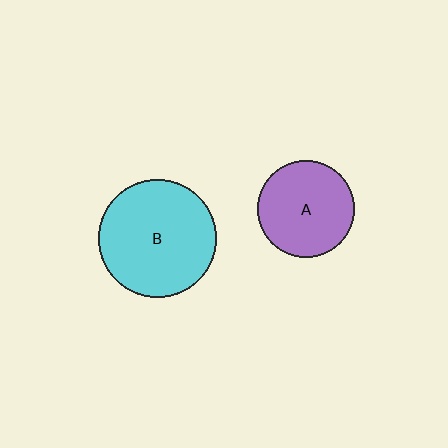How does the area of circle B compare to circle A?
Approximately 1.5 times.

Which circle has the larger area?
Circle B (cyan).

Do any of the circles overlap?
No, none of the circles overlap.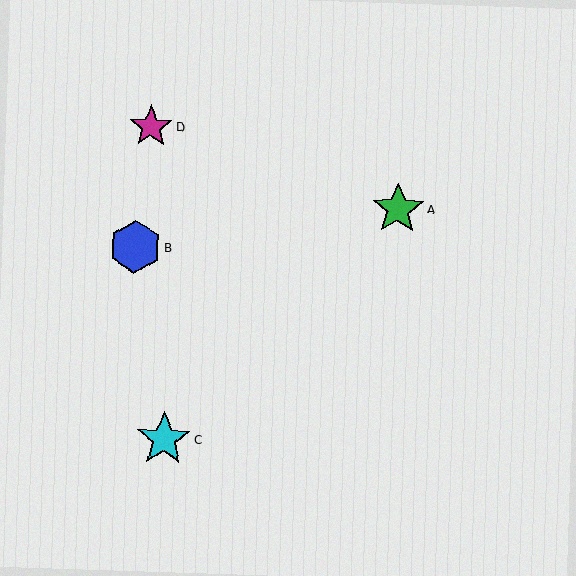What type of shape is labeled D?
Shape D is a magenta star.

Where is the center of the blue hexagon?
The center of the blue hexagon is at (135, 247).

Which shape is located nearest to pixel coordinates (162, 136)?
The magenta star (labeled D) at (151, 127) is nearest to that location.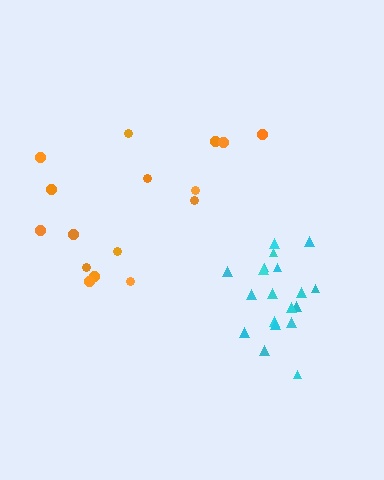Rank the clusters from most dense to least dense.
cyan, orange.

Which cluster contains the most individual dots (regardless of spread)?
Cyan (19).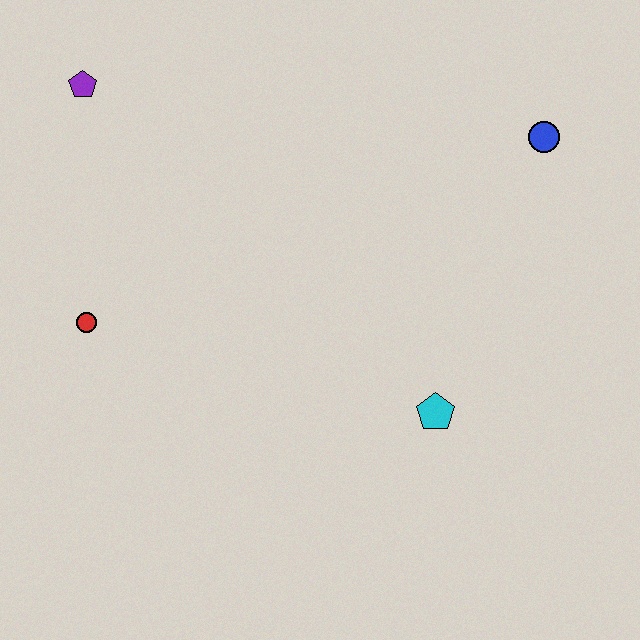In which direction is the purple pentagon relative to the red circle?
The purple pentagon is above the red circle.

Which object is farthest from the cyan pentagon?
The purple pentagon is farthest from the cyan pentagon.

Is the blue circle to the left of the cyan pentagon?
No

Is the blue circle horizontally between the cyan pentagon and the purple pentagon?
No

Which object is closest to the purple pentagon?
The red circle is closest to the purple pentagon.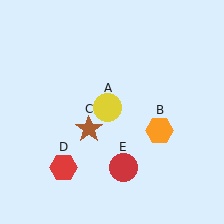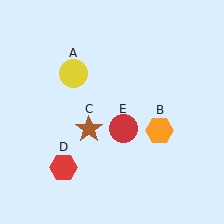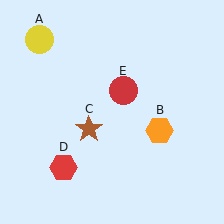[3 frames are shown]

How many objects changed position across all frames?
2 objects changed position: yellow circle (object A), red circle (object E).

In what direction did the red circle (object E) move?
The red circle (object E) moved up.